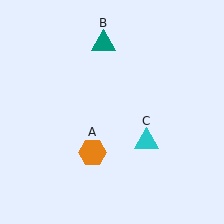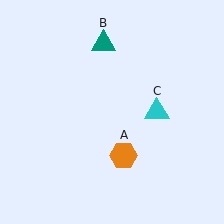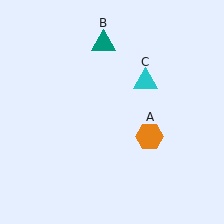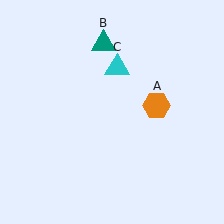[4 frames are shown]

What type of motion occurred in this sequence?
The orange hexagon (object A), cyan triangle (object C) rotated counterclockwise around the center of the scene.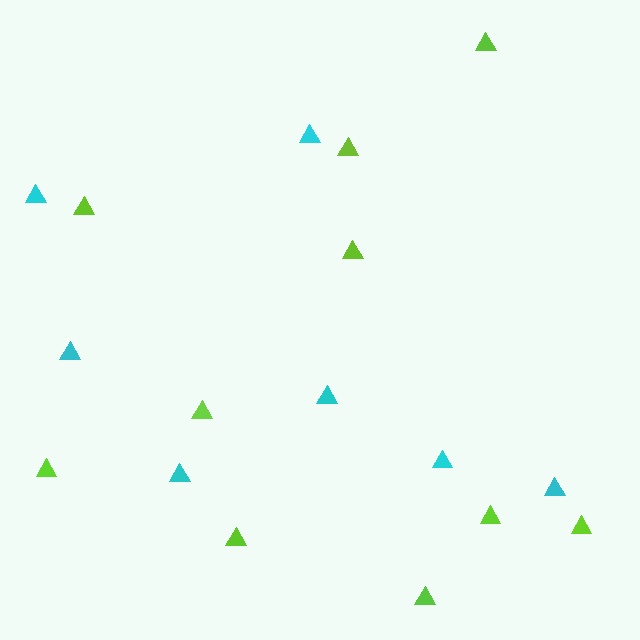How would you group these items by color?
There are 2 groups: one group of lime triangles (10) and one group of cyan triangles (7).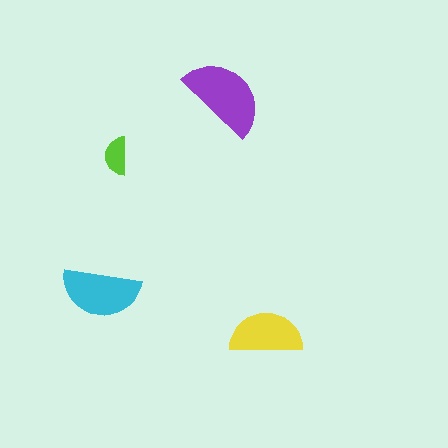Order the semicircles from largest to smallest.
the purple one, the cyan one, the yellow one, the lime one.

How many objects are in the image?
There are 4 objects in the image.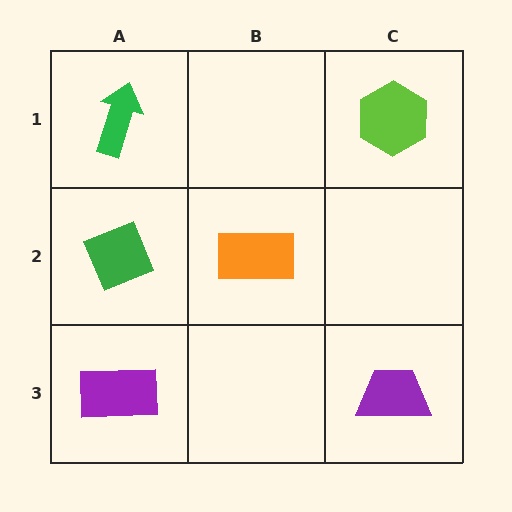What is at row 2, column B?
An orange rectangle.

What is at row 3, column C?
A purple trapezoid.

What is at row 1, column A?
A green arrow.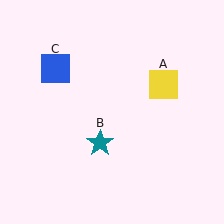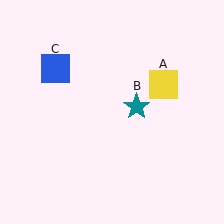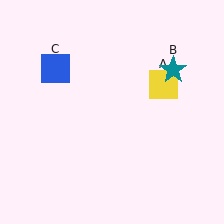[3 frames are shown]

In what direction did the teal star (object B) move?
The teal star (object B) moved up and to the right.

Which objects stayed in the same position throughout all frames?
Yellow square (object A) and blue square (object C) remained stationary.